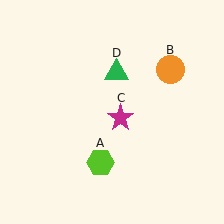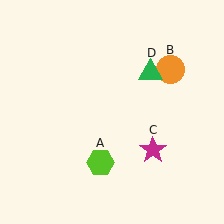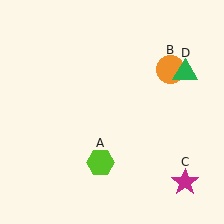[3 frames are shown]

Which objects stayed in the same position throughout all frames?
Lime hexagon (object A) and orange circle (object B) remained stationary.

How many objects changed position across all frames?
2 objects changed position: magenta star (object C), green triangle (object D).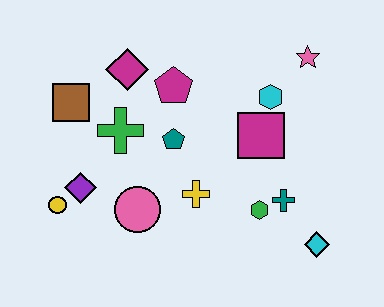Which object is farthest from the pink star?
The yellow circle is farthest from the pink star.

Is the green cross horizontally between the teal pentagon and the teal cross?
No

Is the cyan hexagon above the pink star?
No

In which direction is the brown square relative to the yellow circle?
The brown square is above the yellow circle.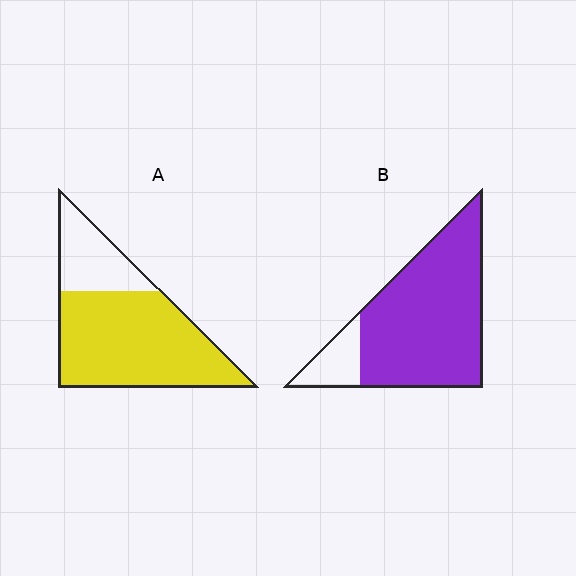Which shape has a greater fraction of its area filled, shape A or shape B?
Shape B.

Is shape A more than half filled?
Yes.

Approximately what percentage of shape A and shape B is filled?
A is approximately 75% and B is approximately 85%.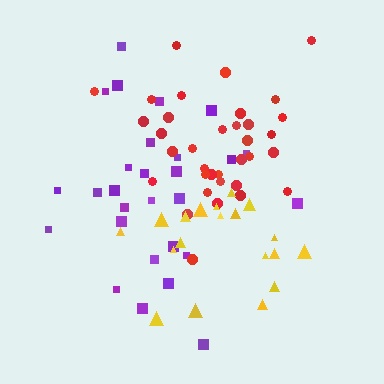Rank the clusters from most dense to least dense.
red, yellow, purple.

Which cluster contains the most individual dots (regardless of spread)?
Red (35).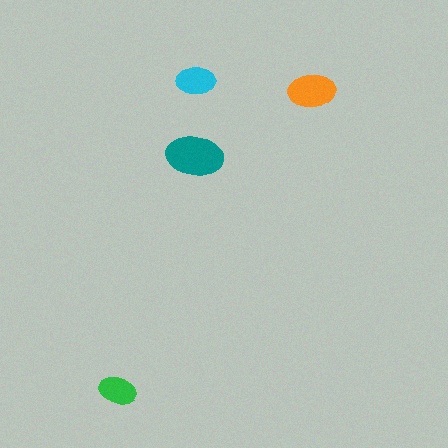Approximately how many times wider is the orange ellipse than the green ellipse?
About 1.5 times wider.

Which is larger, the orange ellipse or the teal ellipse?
The teal one.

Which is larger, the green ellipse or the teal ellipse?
The teal one.